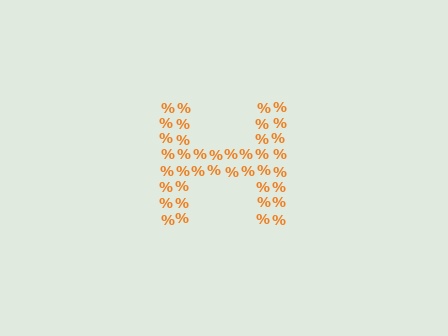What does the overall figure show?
The overall figure shows the letter H.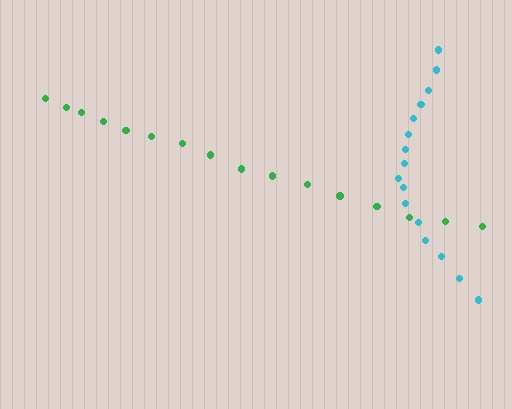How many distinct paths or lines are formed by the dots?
There are 2 distinct paths.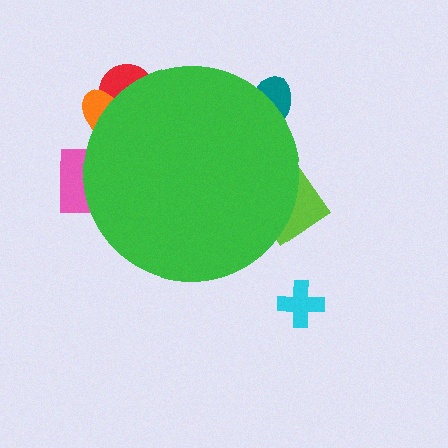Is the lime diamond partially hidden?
Yes, the lime diamond is partially hidden behind the green circle.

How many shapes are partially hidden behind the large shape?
5 shapes are partially hidden.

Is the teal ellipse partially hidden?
Yes, the teal ellipse is partially hidden behind the green circle.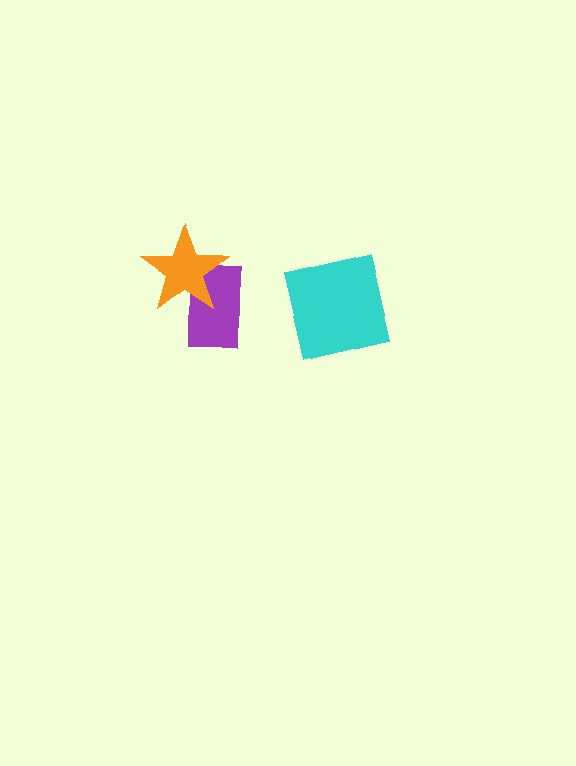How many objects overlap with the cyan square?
0 objects overlap with the cyan square.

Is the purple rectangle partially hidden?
Yes, it is partially covered by another shape.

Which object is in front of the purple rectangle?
The orange star is in front of the purple rectangle.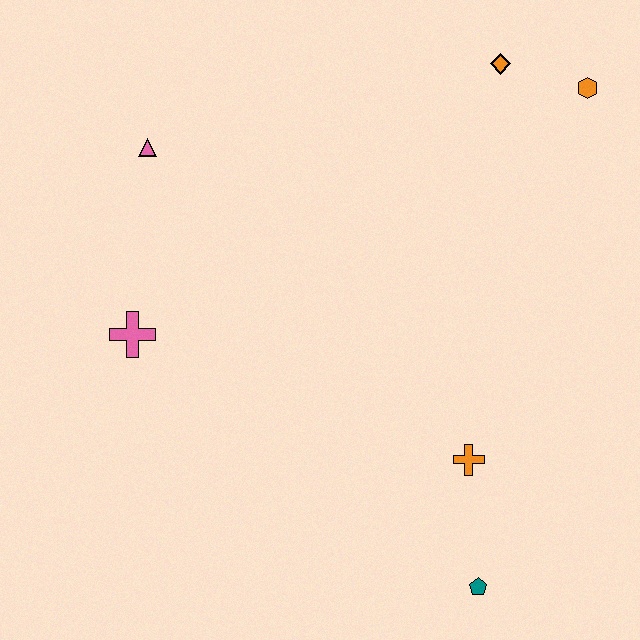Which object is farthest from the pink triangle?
The teal pentagon is farthest from the pink triangle.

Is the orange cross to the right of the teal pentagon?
No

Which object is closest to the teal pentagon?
The orange cross is closest to the teal pentagon.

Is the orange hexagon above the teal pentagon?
Yes